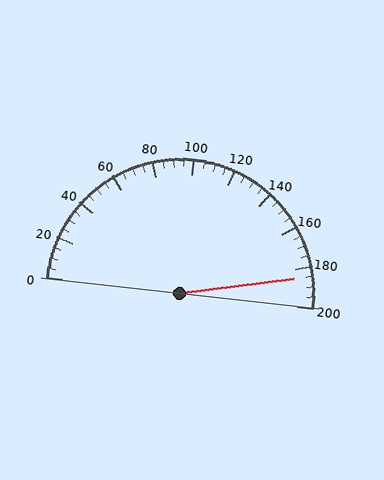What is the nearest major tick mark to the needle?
The nearest major tick mark is 180.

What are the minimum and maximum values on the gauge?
The gauge ranges from 0 to 200.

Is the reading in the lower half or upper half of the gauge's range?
The reading is in the upper half of the range (0 to 200).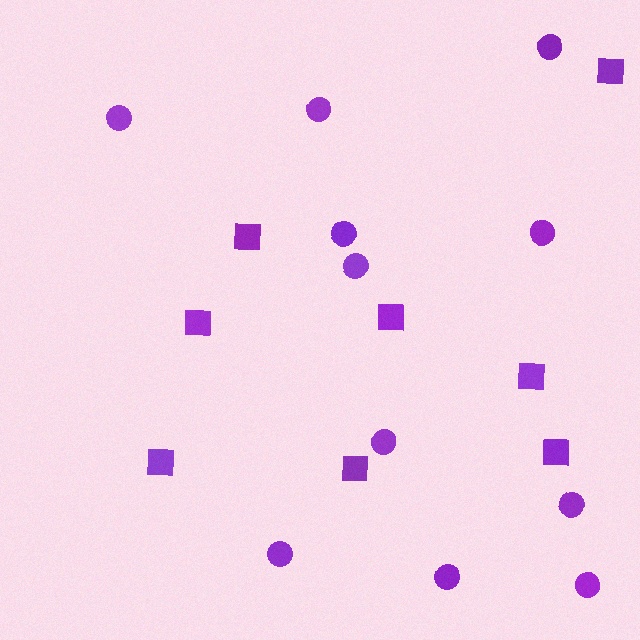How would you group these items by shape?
There are 2 groups: one group of squares (8) and one group of circles (11).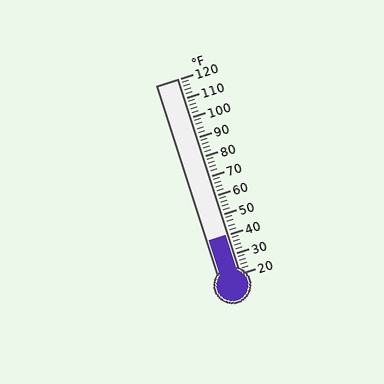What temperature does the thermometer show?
The thermometer shows approximately 40°F.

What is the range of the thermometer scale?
The thermometer scale ranges from 20°F to 120°F.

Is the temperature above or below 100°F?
The temperature is below 100°F.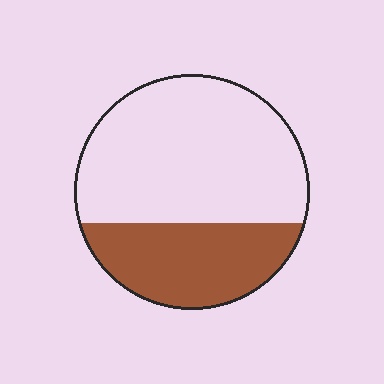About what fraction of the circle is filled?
About one third (1/3).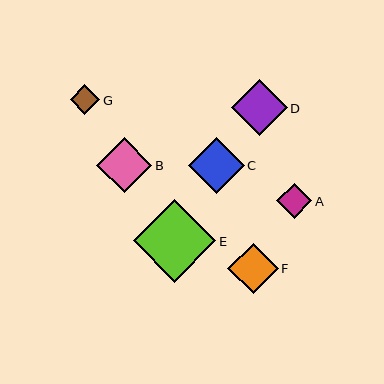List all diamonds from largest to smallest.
From largest to smallest: E, C, D, B, F, A, G.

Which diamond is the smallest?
Diamond G is the smallest with a size of approximately 29 pixels.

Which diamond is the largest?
Diamond E is the largest with a size of approximately 82 pixels.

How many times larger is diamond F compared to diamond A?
Diamond F is approximately 1.4 times the size of diamond A.